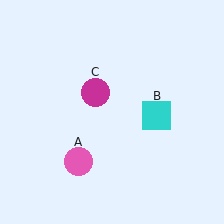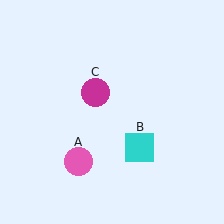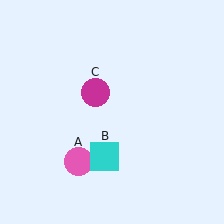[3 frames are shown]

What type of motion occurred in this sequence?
The cyan square (object B) rotated clockwise around the center of the scene.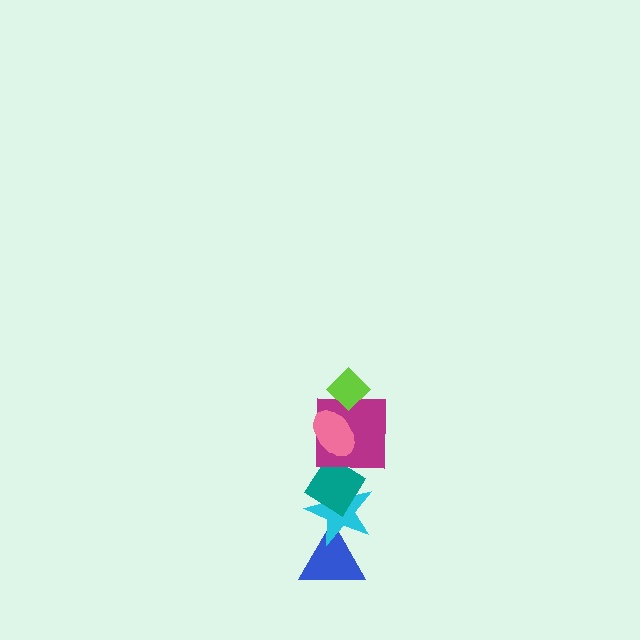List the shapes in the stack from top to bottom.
From top to bottom: the lime diamond, the pink ellipse, the magenta square, the teal diamond, the cyan star, the blue triangle.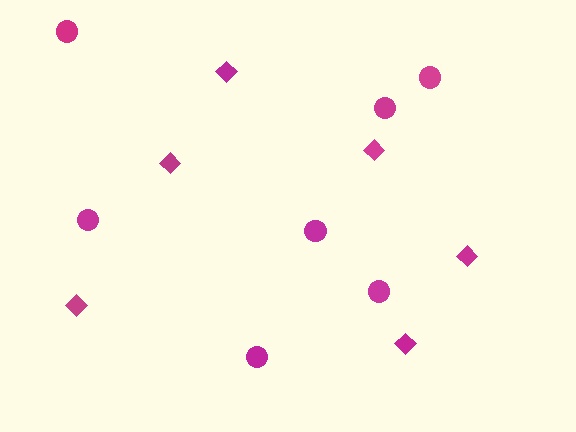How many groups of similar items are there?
There are 2 groups: one group of diamonds (6) and one group of circles (7).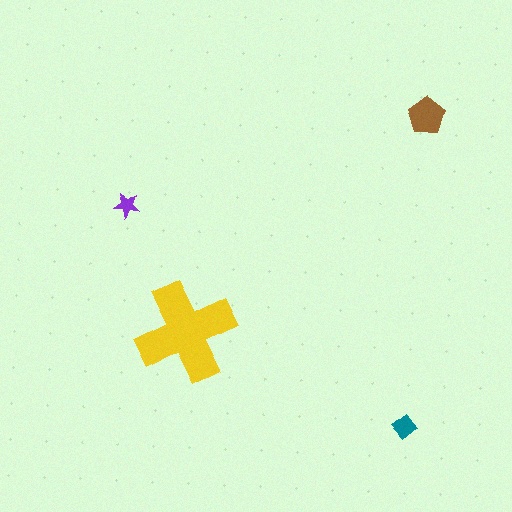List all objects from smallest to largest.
The purple star, the teal diamond, the brown pentagon, the yellow cross.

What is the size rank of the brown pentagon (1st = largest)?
2nd.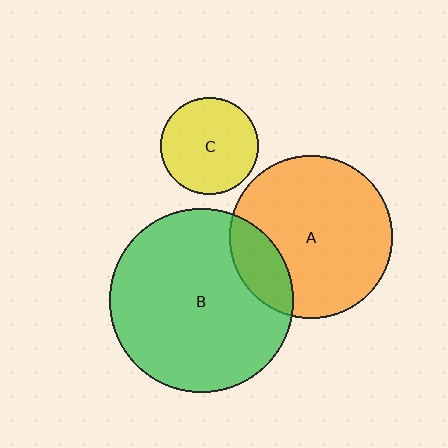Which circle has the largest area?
Circle B (green).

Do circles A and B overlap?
Yes.